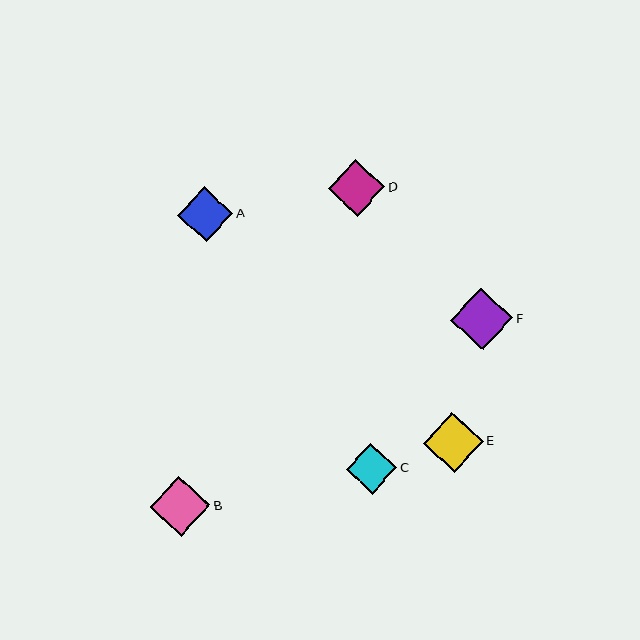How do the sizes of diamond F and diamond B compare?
Diamond F and diamond B are approximately the same size.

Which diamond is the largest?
Diamond F is the largest with a size of approximately 62 pixels.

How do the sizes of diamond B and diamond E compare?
Diamond B and diamond E are approximately the same size.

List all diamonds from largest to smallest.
From largest to smallest: F, B, E, D, A, C.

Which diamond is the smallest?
Diamond C is the smallest with a size of approximately 51 pixels.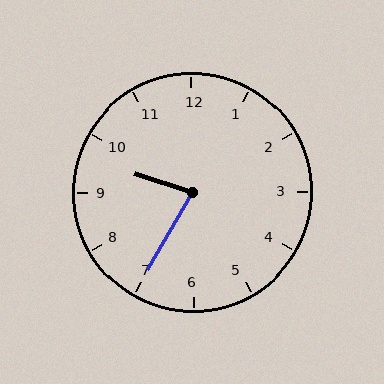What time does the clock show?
9:35.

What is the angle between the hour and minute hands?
Approximately 78 degrees.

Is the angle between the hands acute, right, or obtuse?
It is acute.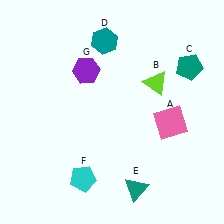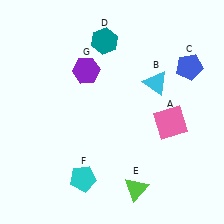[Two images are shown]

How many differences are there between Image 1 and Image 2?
There are 3 differences between the two images.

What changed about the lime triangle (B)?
In Image 1, B is lime. In Image 2, it changed to cyan.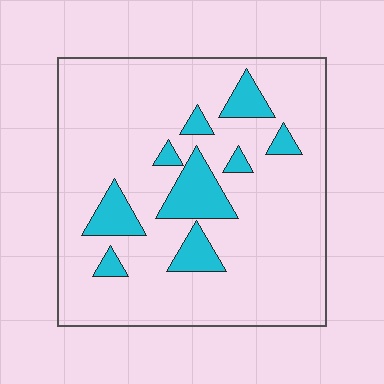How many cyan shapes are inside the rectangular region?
9.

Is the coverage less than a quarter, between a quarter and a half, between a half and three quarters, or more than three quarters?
Less than a quarter.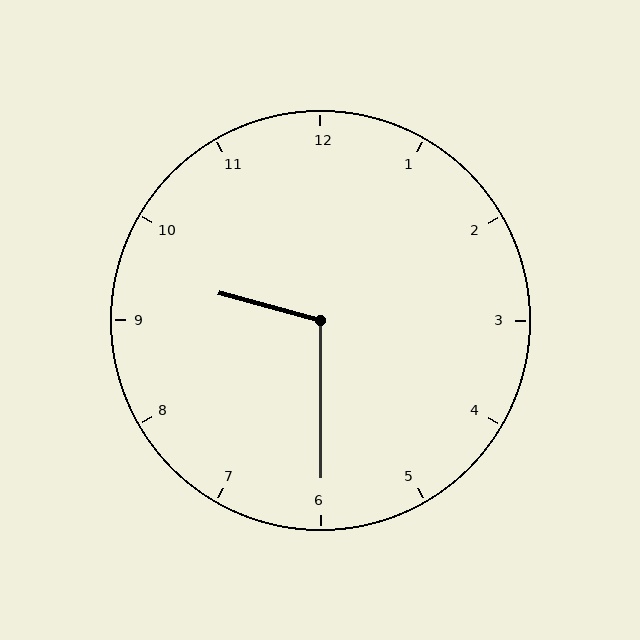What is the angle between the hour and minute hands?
Approximately 105 degrees.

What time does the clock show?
9:30.